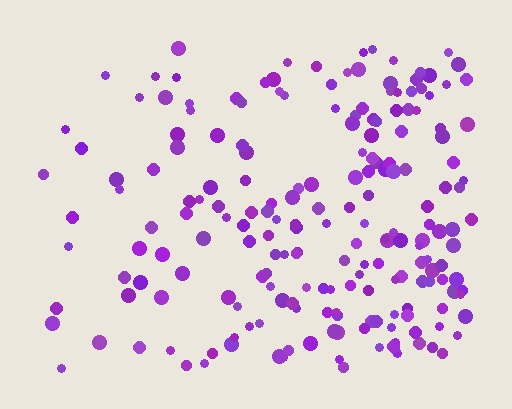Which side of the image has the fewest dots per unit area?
The left.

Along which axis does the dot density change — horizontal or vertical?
Horizontal.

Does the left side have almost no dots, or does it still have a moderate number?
Still a moderate number, just noticeably fewer than the right.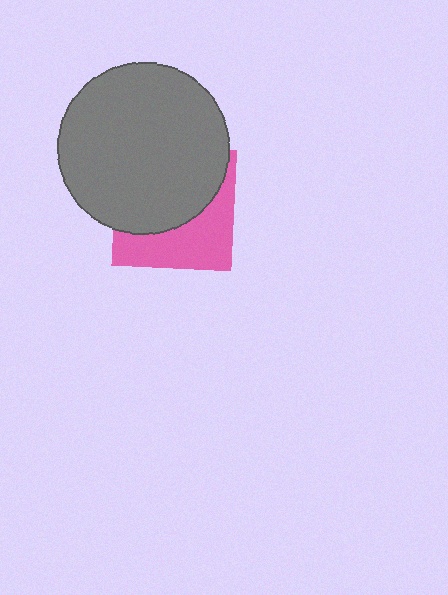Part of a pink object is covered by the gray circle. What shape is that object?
It is a square.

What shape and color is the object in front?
The object in front is a gray circle.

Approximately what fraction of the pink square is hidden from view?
Roughly 58% of the pink square is hidden behind the gray circle.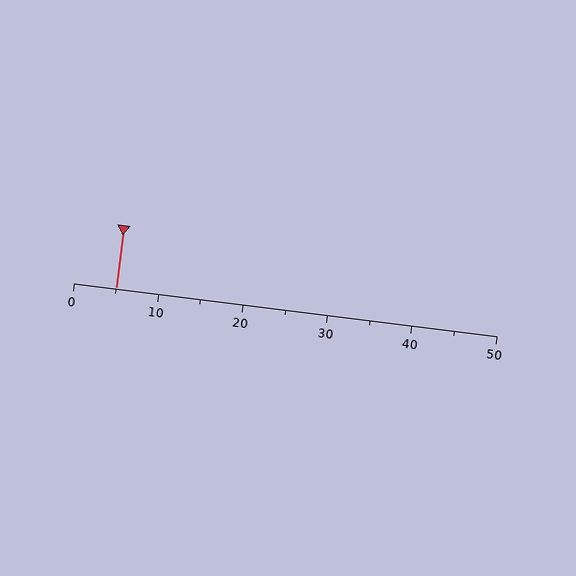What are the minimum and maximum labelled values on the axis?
The axis runs from 0 to 50.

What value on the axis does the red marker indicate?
The marker indicates approximately 5.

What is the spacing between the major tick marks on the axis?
The major ticks are spaced 10 apart.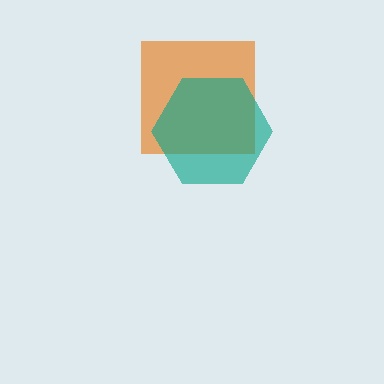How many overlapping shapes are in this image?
There are 2 overlapping shapes in the image.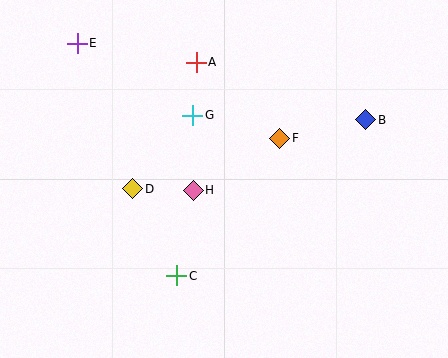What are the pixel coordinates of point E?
Point E is at (77, 43).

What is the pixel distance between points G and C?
The distance between G and C is 161 pixels.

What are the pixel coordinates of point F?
Point F is at (280, 138).